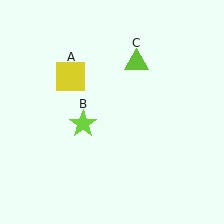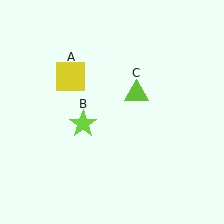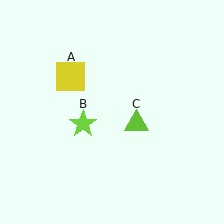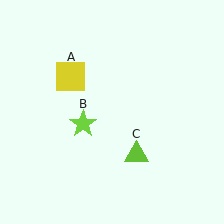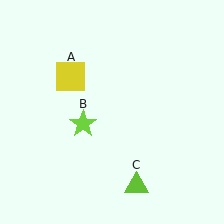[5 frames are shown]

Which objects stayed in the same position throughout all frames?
Yellow square (object A) and lime star (object B) remained stationary.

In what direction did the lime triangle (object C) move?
The lime triangle (object C) moved down.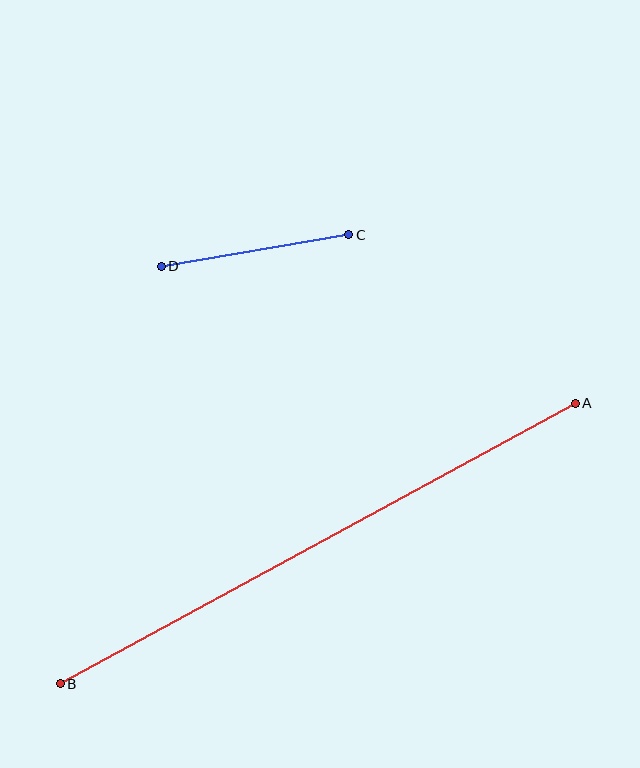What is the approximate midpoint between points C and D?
The midpoint is at approximately (255, 250) pixels.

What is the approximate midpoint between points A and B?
The midpoint is at approximately (318, 544) pixels.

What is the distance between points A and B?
The distance is approximately 587 pixels.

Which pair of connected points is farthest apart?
Points A and B are farthest apart.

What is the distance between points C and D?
The distance is approximately 190 pixels.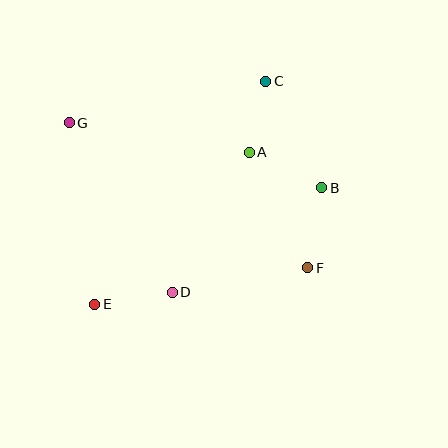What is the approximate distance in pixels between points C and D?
The distance between C and D is approximately 231 pixels.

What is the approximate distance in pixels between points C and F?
The distance between C and F is approximately 191 pixels.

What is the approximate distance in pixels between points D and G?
The distance between D and G is approximately 198 pixels.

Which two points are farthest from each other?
Points C and E are farthest from each other.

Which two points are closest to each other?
Points A and C are closest to each other.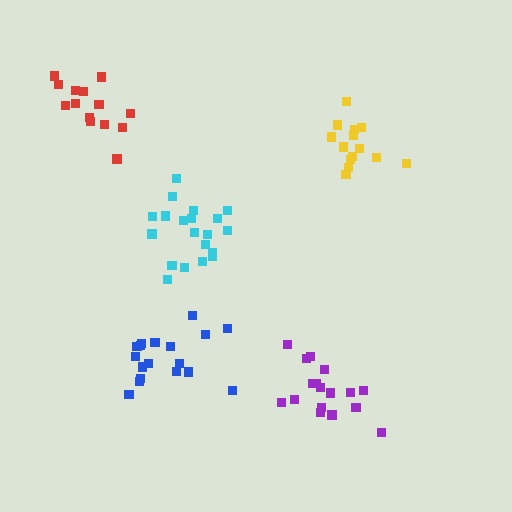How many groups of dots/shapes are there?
There are 5 groups.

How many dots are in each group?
Group 1: 14 dots, Group 2: 17 dots, Group 3: 18 dots, Group 4: 20 dots, Group 5: 14 dots (83 total).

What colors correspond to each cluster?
The clusters are colored: yellow, purple, blue, cyan, red.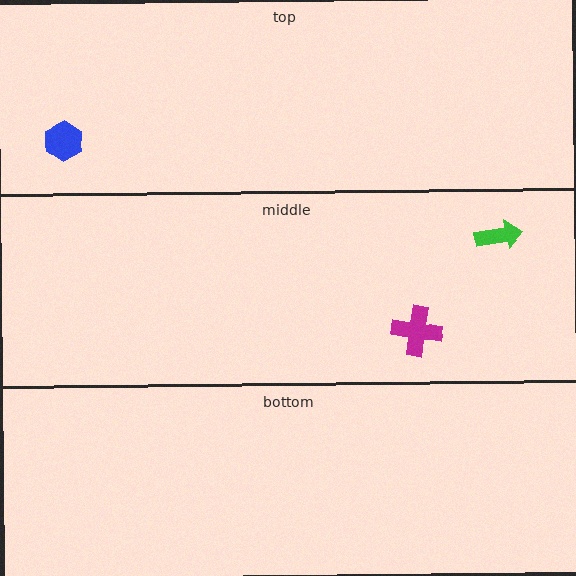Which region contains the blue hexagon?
The top region.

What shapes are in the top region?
The blue hexagon.